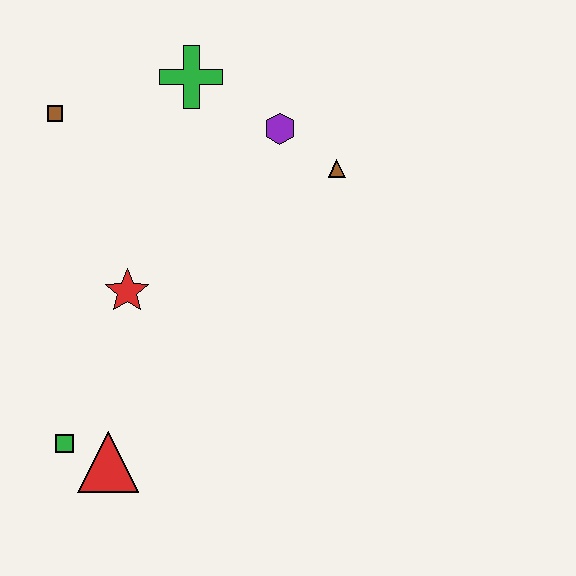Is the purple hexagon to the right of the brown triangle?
No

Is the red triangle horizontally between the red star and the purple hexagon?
No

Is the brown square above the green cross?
No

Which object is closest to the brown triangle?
The purple hexagon is closest to the brown triangle.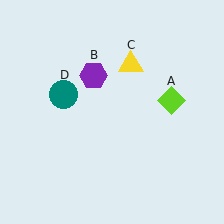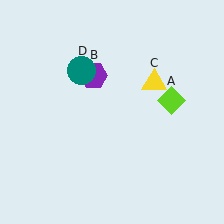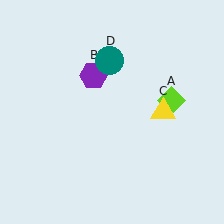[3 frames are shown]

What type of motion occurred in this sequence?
The yellow triangle (object C), teal circle (object D) rotated clockwise around the center of the scene.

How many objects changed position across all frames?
2 objects changed position: yellow triangle (object C), teal circle (object D).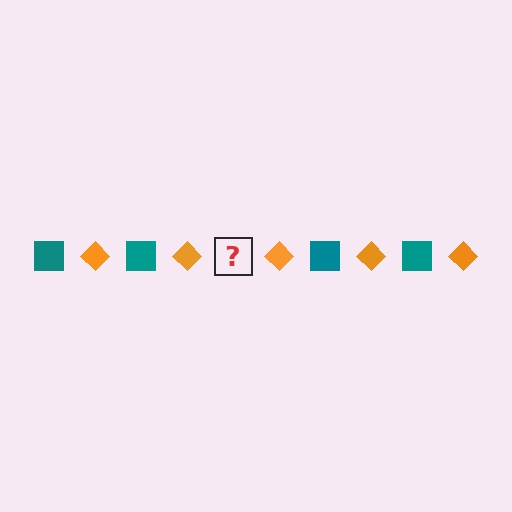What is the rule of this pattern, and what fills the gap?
The rule is that the pattern alternates between teal square and orange diamond. The gap should be filled with a teal square.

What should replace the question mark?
The question mark should be replaced with a teal square.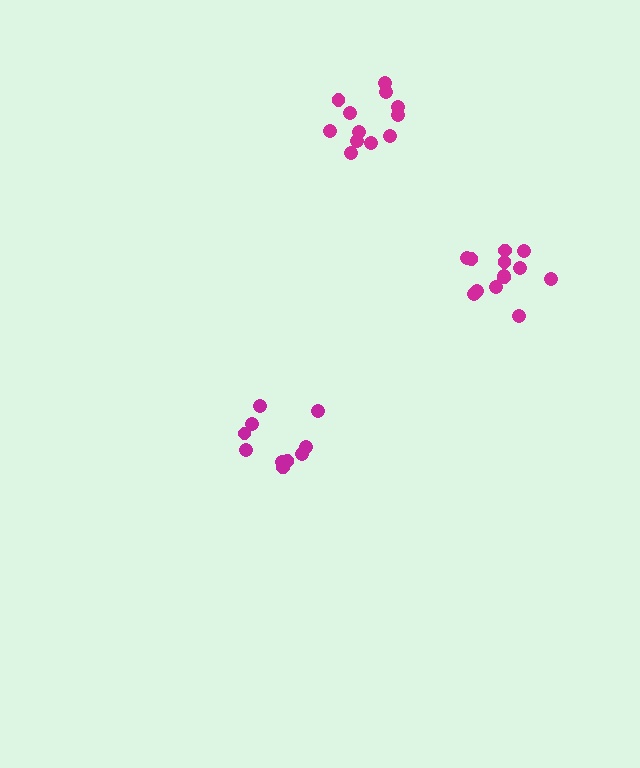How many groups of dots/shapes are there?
There are 3 groups.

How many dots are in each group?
Group 1: 13 dots, Group 2: 10 dots, Group 3: 12 dots (35 total).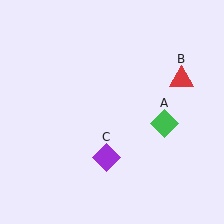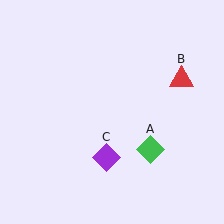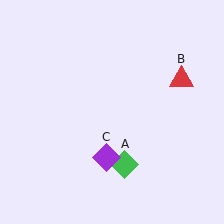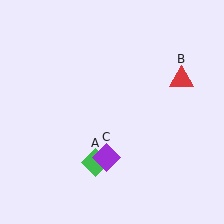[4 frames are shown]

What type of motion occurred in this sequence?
The green diamond (object A) rotated clockwise around the center of the scene.